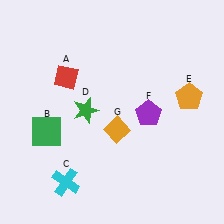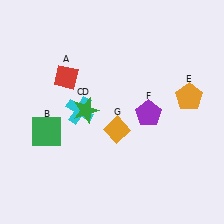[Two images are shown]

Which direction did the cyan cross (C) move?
The cyan cross (C) moved up.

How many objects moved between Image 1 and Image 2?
1 object moved between the two images.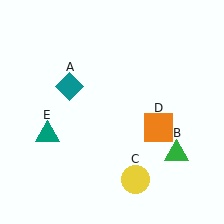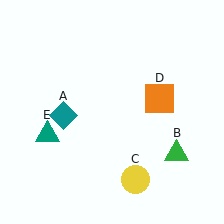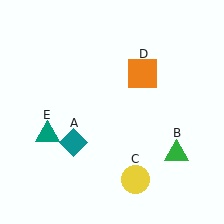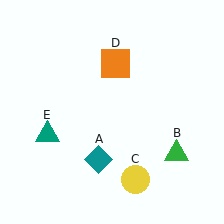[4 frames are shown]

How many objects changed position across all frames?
2 objects changed position: teal diamond (object A), orange square (object D).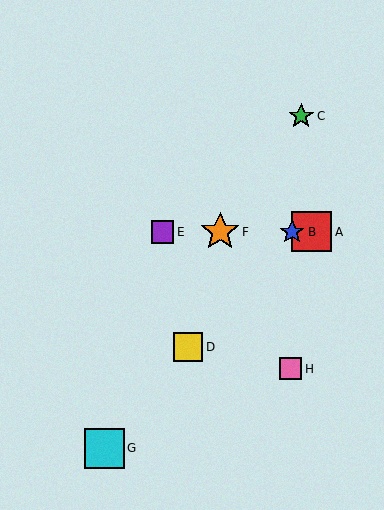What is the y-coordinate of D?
Object D is at y≈347.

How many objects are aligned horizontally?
4 objects (A, B, E, F) are aligned horizontally.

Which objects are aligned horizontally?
Objects A, B, E, F are aligned horizontally.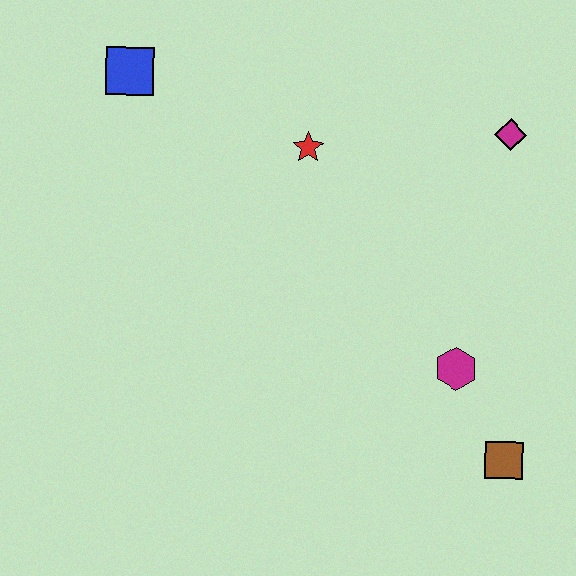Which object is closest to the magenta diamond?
The red star is closest to the magenta diamond.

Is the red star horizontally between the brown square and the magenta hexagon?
No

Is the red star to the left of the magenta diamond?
Yes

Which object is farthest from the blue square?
The brown square is farthest from the blue square.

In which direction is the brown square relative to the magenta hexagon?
The brown square is below the magenta hexagon.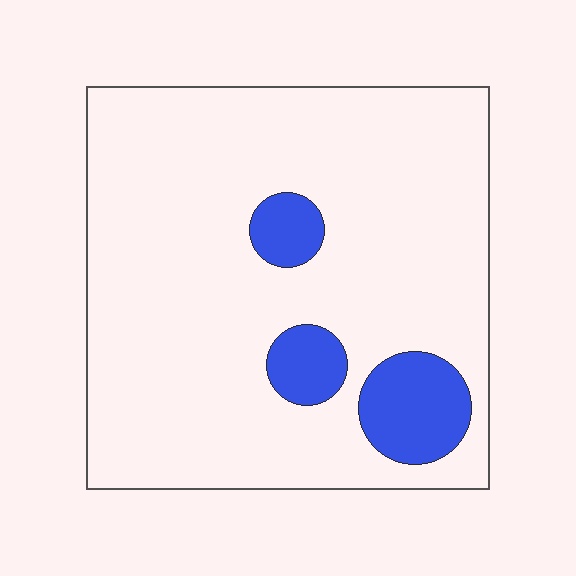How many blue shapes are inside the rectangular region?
3.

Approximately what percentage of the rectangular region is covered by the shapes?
Approximately 10%.